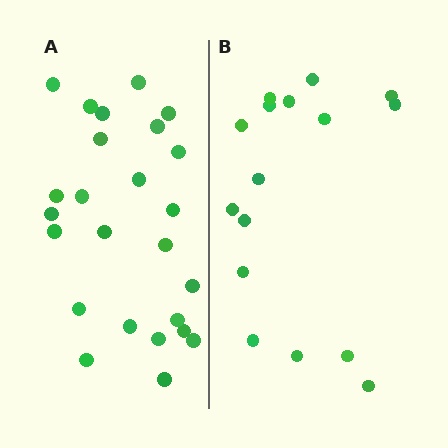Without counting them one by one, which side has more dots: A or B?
Region A (the left region) has more dots.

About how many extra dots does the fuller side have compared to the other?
Region A has roughly 8 or so more dots than region B.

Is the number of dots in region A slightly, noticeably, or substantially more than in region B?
Region A has substantially more. The ratio is roughly 1.6 to 1.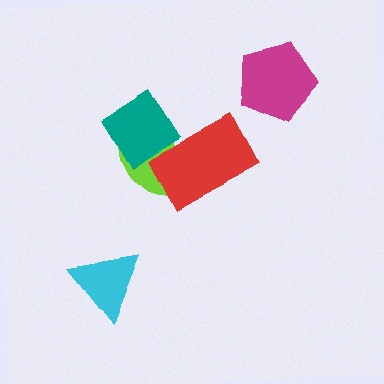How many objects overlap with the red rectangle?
1 object overlaps with the red rectangle.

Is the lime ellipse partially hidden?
Yes, it is partially covered by another shape.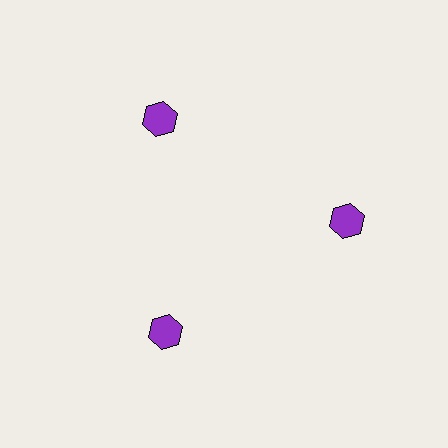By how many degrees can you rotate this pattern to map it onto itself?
The pattern maps onto itself every 120 degrees of rotation.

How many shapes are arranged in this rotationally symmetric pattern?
There are 3 shapes, arranged in 3 groups of 1.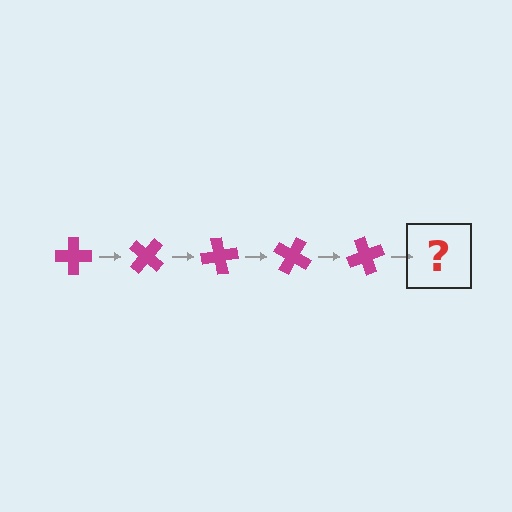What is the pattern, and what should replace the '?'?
The pattern is that the cross rotates 40 degrees each step. The '?' should be a magenta cross rotated 200 degrees.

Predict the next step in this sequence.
The next step is a magenta cross rotated 200 degrees.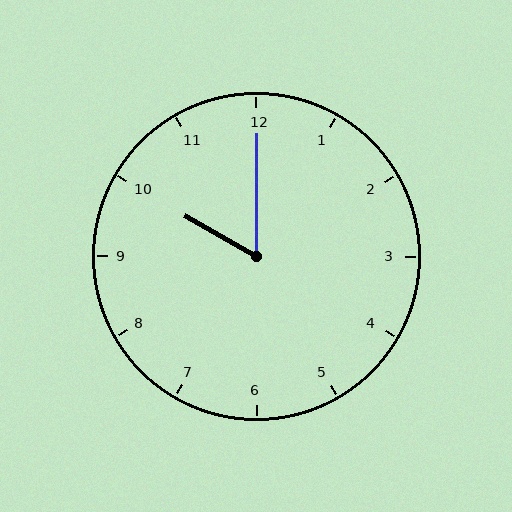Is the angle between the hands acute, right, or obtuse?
It is acute.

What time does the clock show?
10:00.